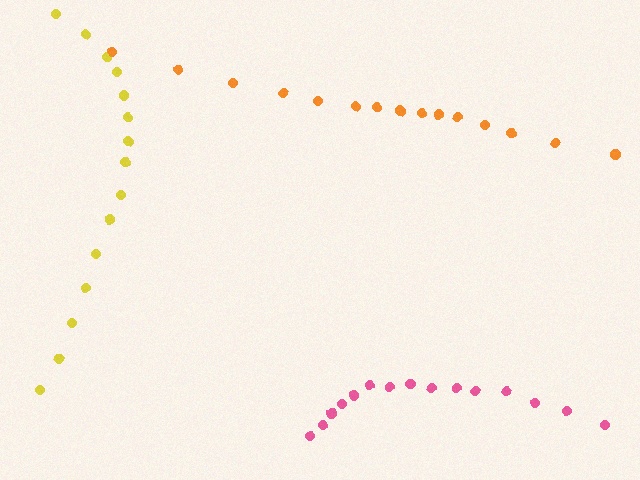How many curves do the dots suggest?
There are 3 distinct paths.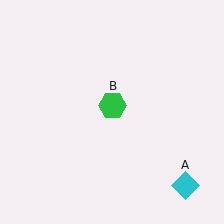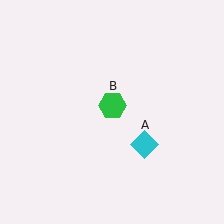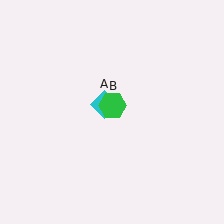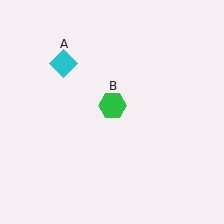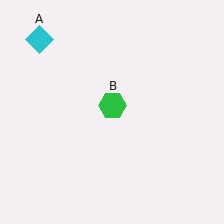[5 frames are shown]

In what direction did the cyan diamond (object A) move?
The cyan diamond (object A) moved up and to the left.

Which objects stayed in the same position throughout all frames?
Green hexagon (object B) remained stationary.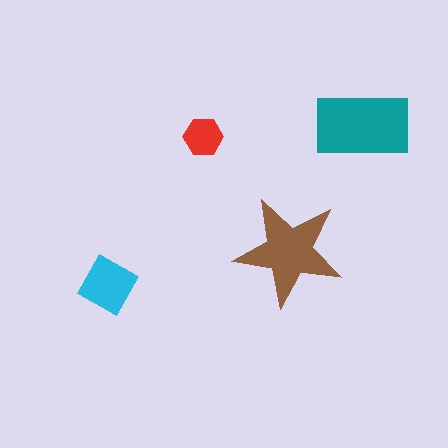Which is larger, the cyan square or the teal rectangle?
The teal rectangle.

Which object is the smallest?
The red hexagon.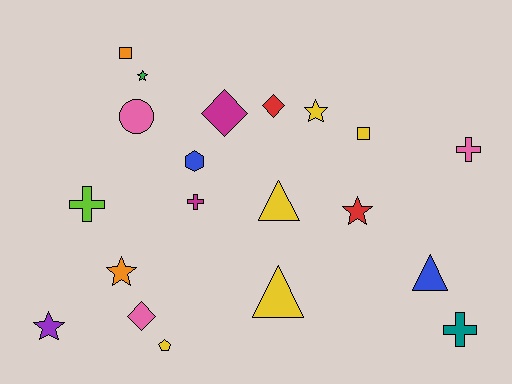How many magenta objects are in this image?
There are 2 magenta objects.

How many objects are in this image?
There are 20 objects.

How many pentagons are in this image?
There is 1 pentagon.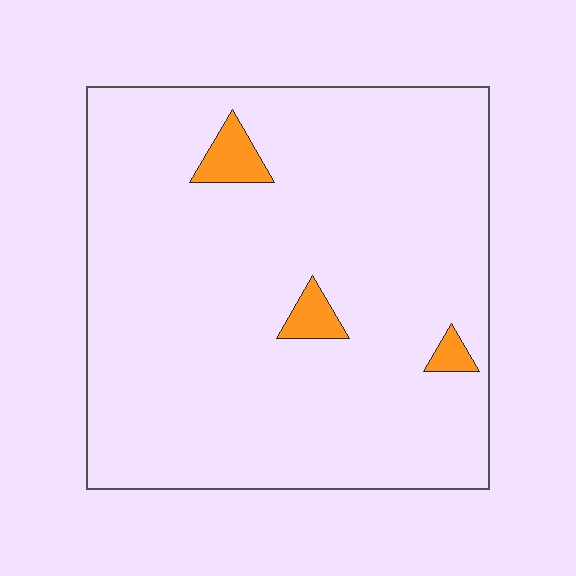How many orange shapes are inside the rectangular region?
3.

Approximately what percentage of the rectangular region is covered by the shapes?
Approximately 5%.